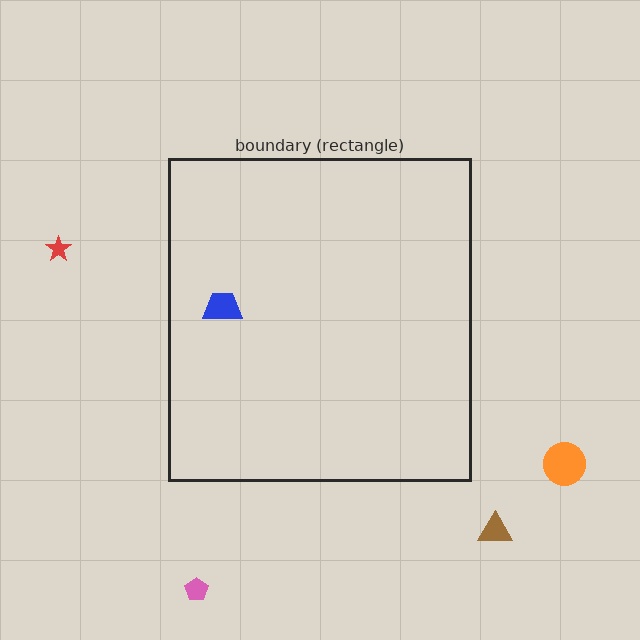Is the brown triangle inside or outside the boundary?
Outside.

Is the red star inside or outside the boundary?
Outside.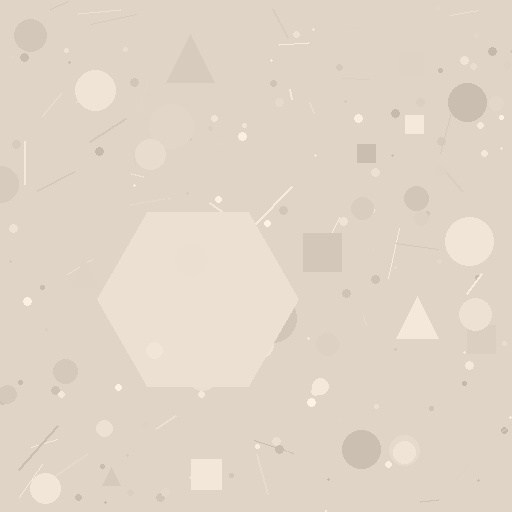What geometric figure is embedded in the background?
A hexagon is embedded in the background.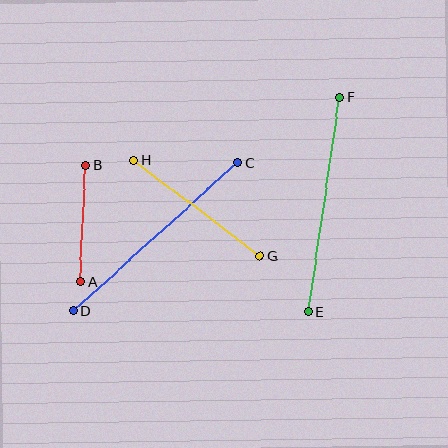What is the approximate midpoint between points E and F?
The midpoint is at approximately (324, 205) pixels.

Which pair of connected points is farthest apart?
Points C and D are farthest apart.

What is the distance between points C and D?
The distance is approximately 222 pixels.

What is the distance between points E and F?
The distance is approximately 216 pixels.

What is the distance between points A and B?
The distance is approximately 117 pixels.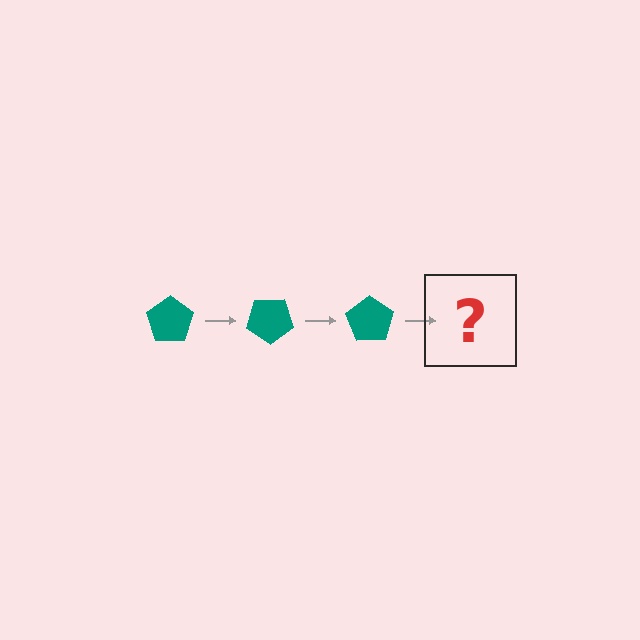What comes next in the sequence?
The next element should be a teal pentagon rotated 105 degrees.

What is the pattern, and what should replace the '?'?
The pattern is that the pentagon rotates 35 degrees each step. The '?' should be a teal pentagon rotated 105 degrees.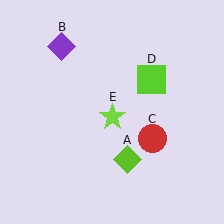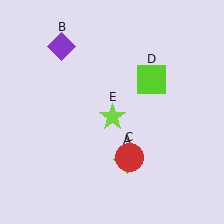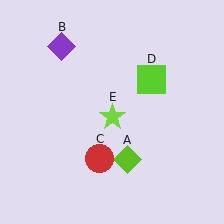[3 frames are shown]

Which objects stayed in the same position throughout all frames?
Lime diamond (object A) and purple diamond (object B) and lime square (object D) and lime star (object E) remained stationary.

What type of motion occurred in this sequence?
The red circle (object C) rotated clockwise around the center of the scene.